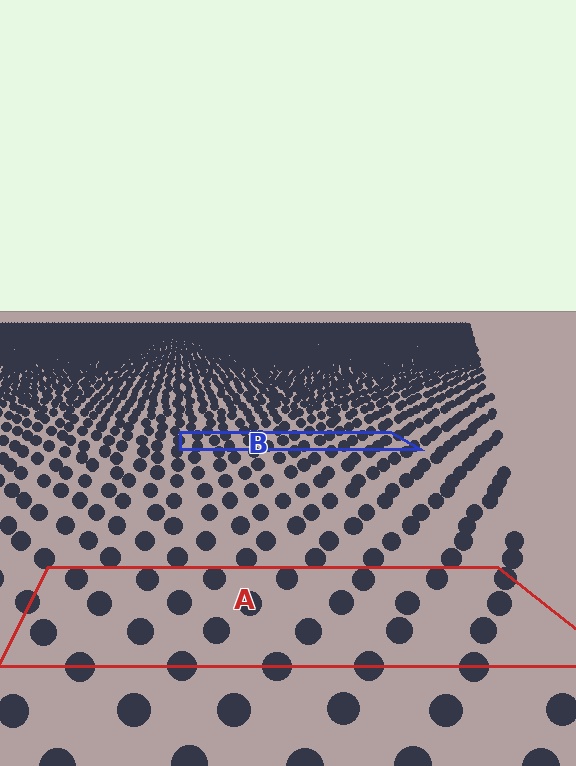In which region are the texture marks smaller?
The texture marks are smaller in region B, because it is farther away.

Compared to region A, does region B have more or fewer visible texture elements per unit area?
Region B has more texture elements per unit area — they are packed more densely because it is farther away.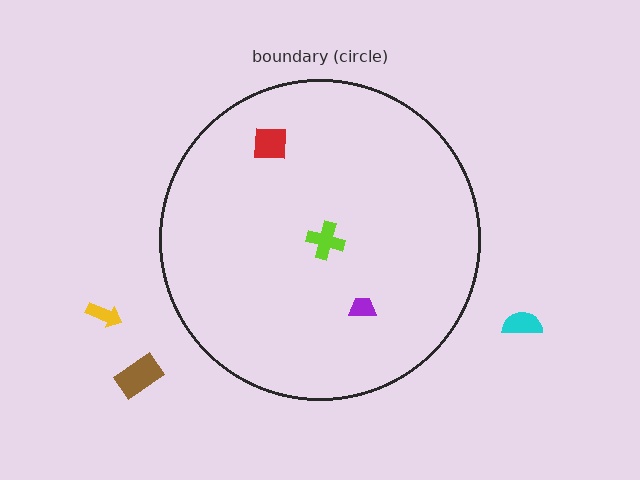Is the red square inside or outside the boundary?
Inside.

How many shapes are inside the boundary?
3 inside, 3 outside.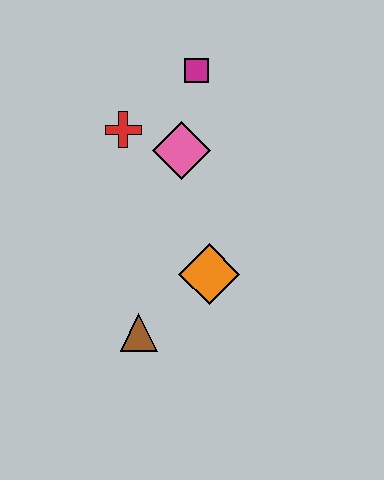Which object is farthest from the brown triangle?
The magenta square is farthest from the brown triangle.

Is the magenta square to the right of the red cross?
Yes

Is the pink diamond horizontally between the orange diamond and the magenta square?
No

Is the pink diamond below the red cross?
Yes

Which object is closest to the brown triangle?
The orange diamond is closest to the brown triangle.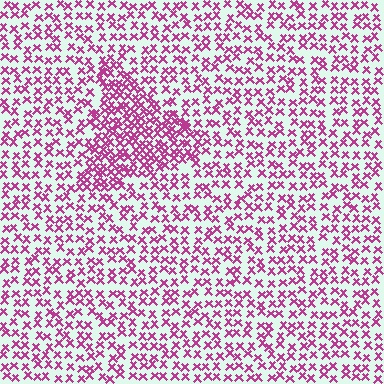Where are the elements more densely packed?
The elements are more densely packed inside the triangle boundary.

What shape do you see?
I see a triangle.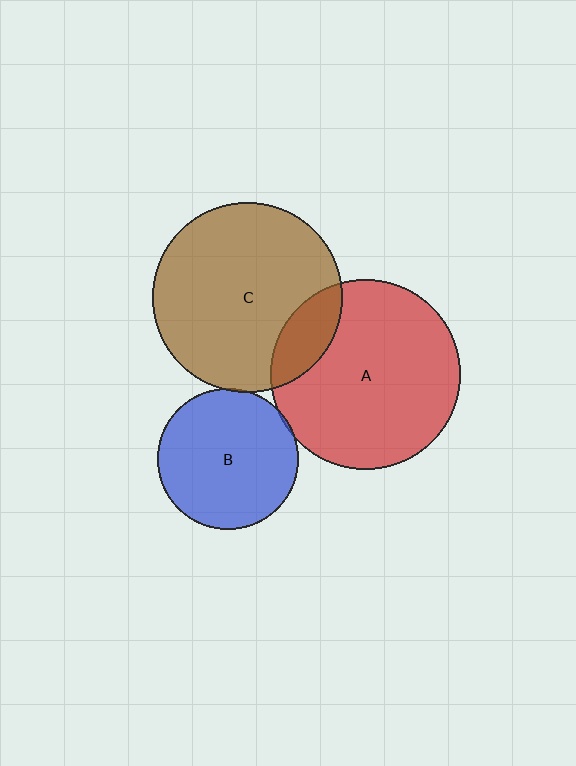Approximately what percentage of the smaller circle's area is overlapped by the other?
Approximately 5%.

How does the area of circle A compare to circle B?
Approximately 1.8 times.